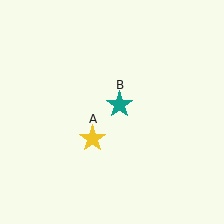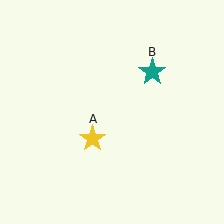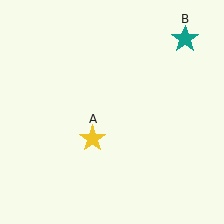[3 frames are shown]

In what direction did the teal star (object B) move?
The teal star (object B) moved up and to the right.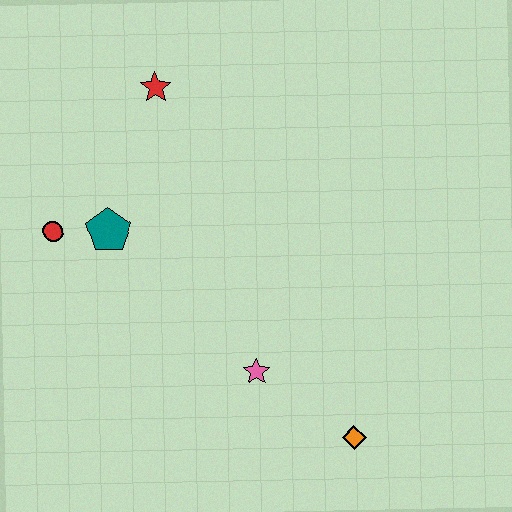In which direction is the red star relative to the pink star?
The red star is above the pink star.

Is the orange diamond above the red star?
No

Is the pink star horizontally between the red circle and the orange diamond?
Yes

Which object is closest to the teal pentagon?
The red circle is closest to the teal pentagon.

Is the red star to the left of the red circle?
No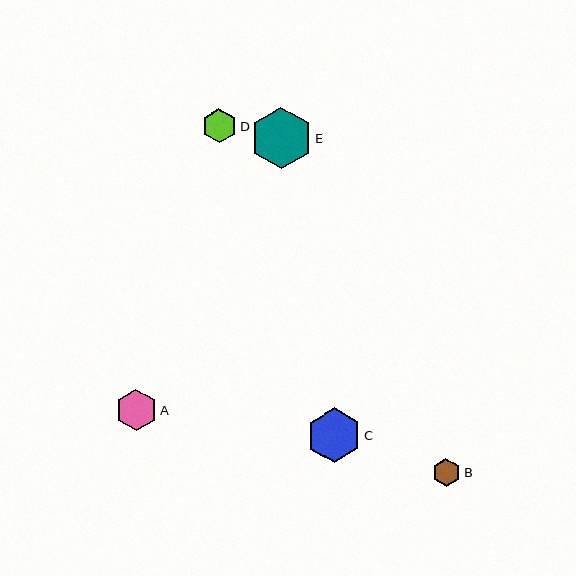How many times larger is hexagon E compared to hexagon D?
Hexagon E is approximately 1.8 times the size of hexagon D.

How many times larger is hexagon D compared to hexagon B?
Hexagon D is approximately 1.2 times the size of hexagon B.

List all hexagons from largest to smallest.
From largest to smallest: E, C, A, D, B.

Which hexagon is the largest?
Hexagon E is the largest with a size of approximately 62 pixels.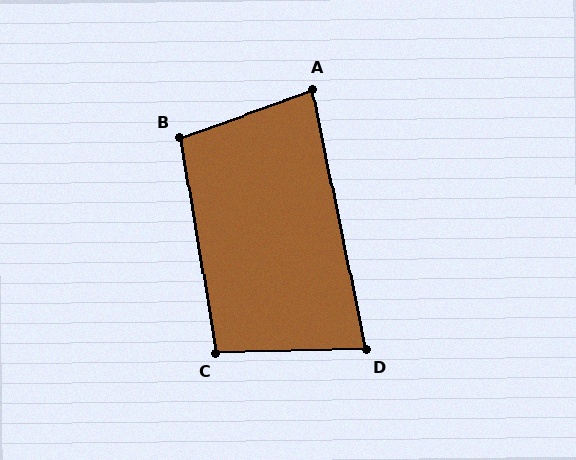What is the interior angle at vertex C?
Approximately 98 degrees (obtuse).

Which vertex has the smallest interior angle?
D, at approximately 80 degrees.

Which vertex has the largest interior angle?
B, at approximately 100 degrees.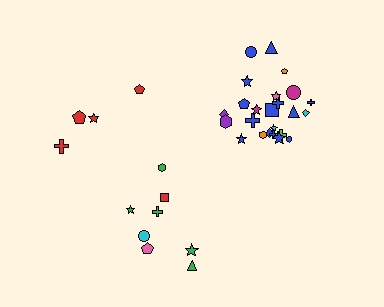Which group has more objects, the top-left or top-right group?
The top-right group.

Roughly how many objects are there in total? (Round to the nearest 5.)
Roughly 35 objects in total.